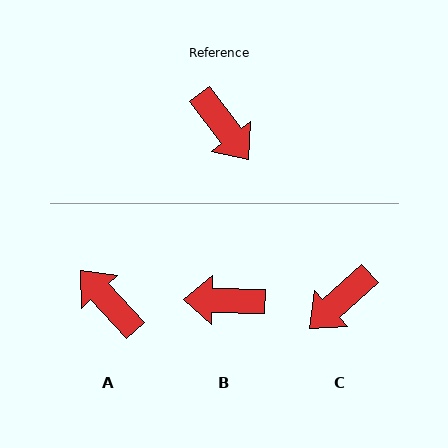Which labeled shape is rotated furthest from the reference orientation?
A, about 175 degrees away.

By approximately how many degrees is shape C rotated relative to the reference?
Approximately 85 degrees clockwise.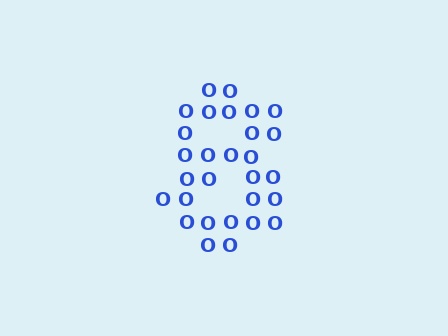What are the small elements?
The small elements are letter O's.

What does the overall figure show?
The overall figure shows the digit 8.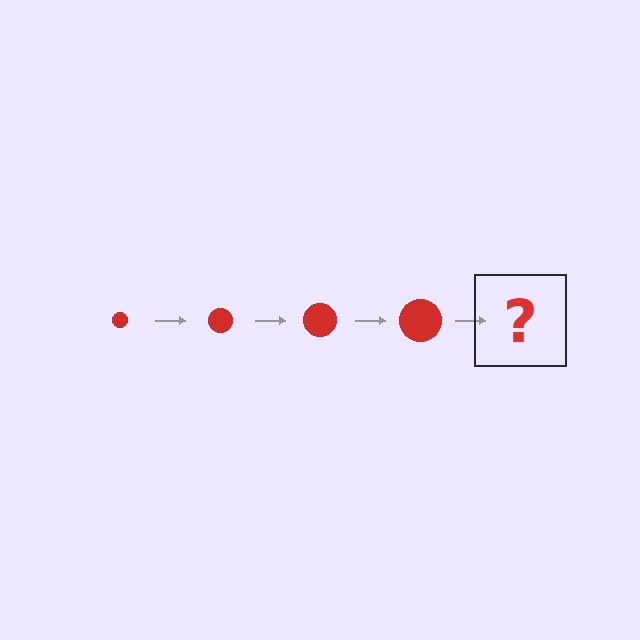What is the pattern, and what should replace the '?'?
The pattern is that the circle gets progressively larger each step. The '?' should be a red circle, larger than the previous one.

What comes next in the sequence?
The next element should be a red circle, larger than the previous one.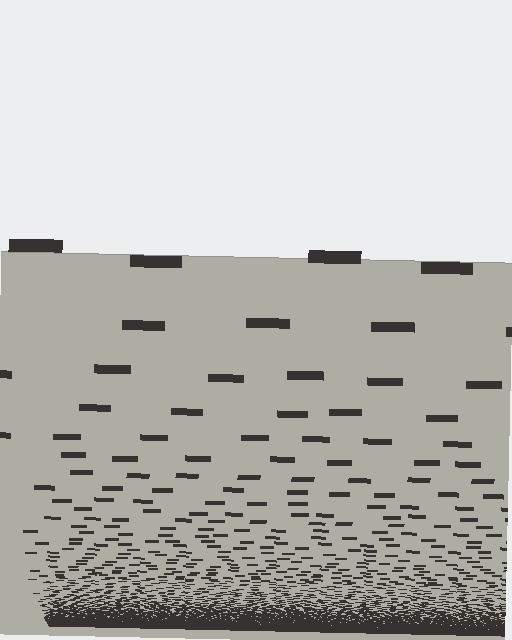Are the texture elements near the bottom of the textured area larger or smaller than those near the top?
Smaller. The gradient is inverted — elements near the bottom are smaller and denser.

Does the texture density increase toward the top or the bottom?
Density increases toward the bottom.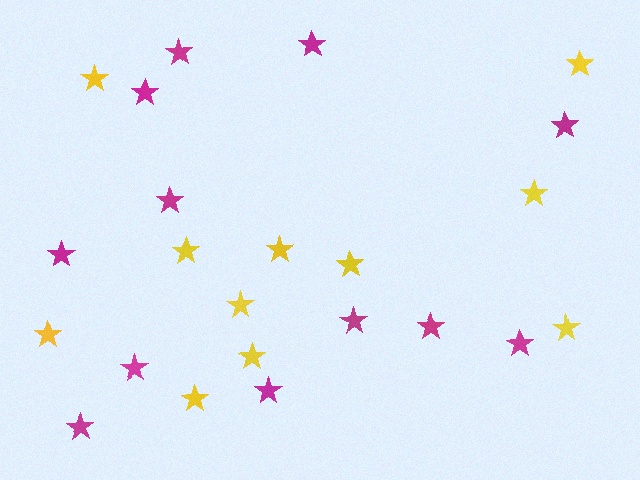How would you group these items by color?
There are 2 groups: one group of magenta stars (12) and one group of yellow stars (11).